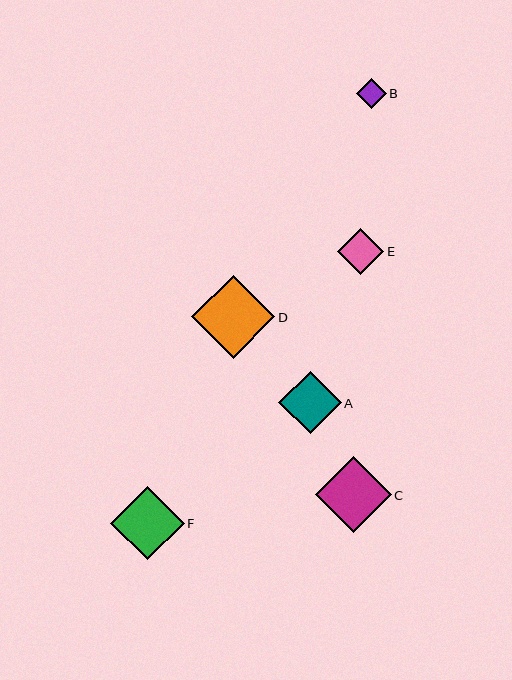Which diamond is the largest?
Diamond D is the largest with a size of approximately 83 pixels.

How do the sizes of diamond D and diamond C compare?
Diamond D and diamond C are approximately the same size.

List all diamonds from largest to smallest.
From largest to smallest: D, C, F, A, E, B.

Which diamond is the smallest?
Diamond B is the smallest with a size of approximately 30 pixels.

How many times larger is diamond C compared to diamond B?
Diamond C is approximately 2.6 times the size of diamond B.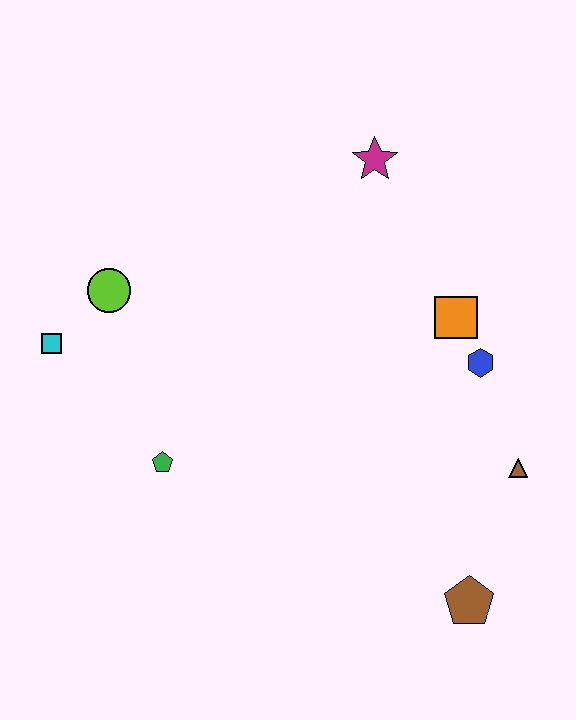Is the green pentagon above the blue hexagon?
No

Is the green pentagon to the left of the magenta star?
Yes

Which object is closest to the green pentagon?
The cyan square is closest to the green pentagon.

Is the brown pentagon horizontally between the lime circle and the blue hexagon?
Yes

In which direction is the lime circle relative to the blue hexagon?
The lime circle is to the left of the blue hexagon.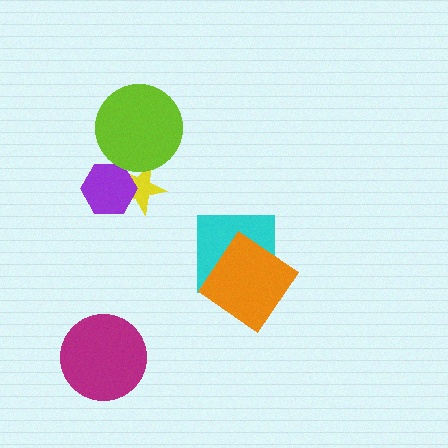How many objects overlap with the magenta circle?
0 objects overlap with the magenta circle.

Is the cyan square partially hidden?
Yes, it is partially covered by another shape.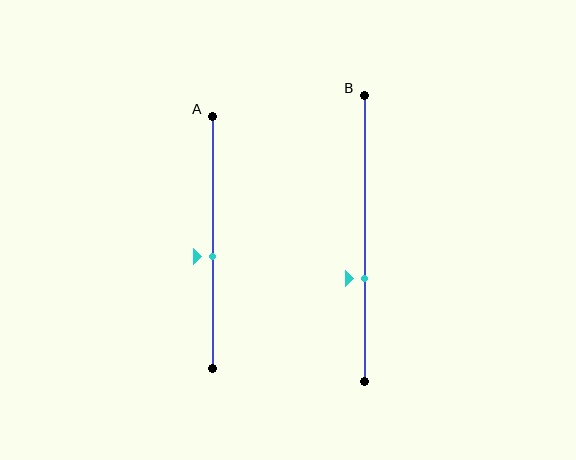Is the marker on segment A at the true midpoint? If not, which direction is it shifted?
No, the marker on segment A is shifted downward by about 6% of the segment length.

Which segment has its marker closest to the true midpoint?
Segment A has its marker closest to the true midpoint.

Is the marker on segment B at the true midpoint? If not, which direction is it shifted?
No, the marker on segment B is shifted downward by about 14% of the segment length.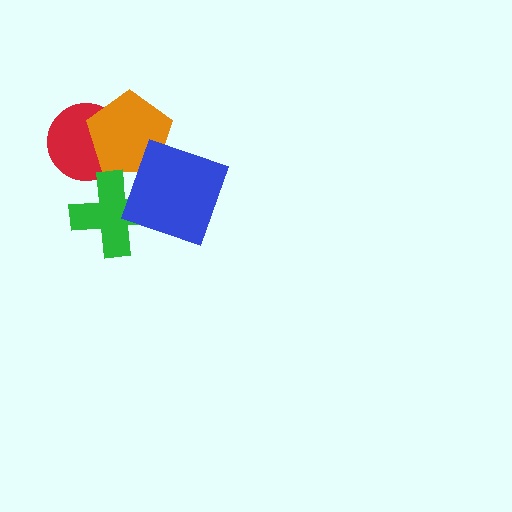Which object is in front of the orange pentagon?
The blue square is in front of the orange pentagon.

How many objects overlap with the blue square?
2 objects overlap with the blue square.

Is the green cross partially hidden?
Yes, it is partially covered by another shape.